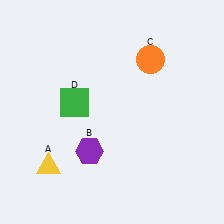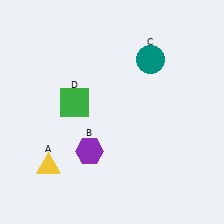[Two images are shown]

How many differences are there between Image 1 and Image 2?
There is 1 difference between the two images.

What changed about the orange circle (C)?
In Image 1, C is orange. In Image 2, it changed to teal.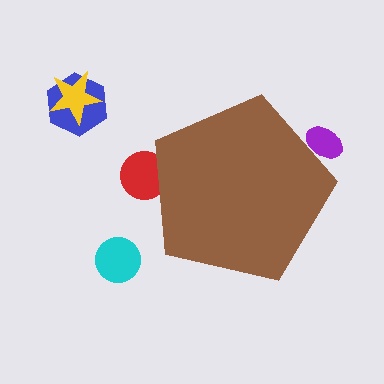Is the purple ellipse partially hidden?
Yes, the purple ellipse is partially hidden behind the brown pentagon.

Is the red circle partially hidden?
Yes, the red circle is partially hidden behind the brown pentagon.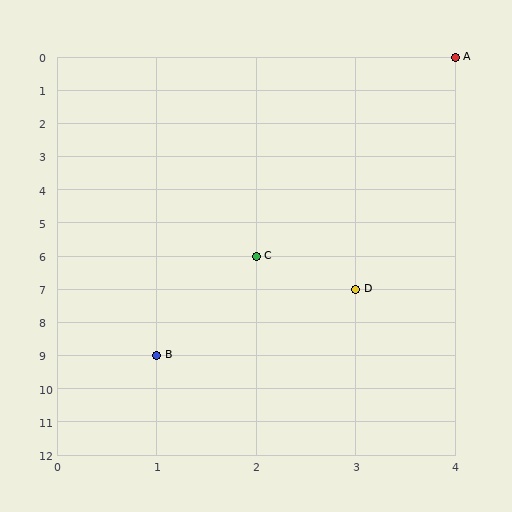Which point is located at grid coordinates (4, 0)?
Point A is at (4, 0).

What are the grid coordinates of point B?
Point B is at grid coordinates (1, 9).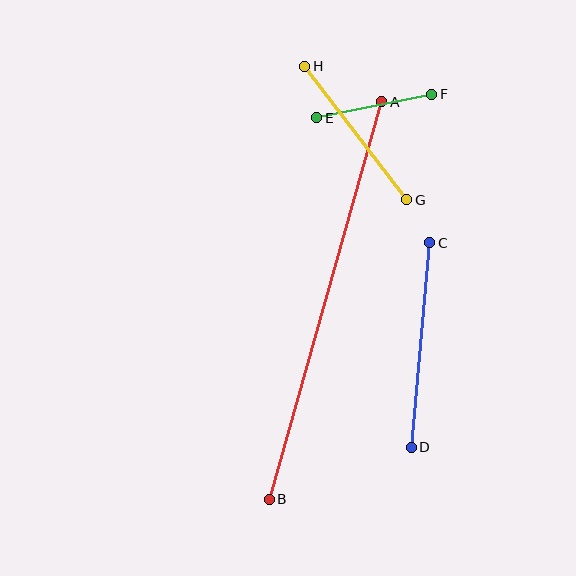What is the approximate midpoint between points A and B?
The midpoint is at approximately (326, 301) pixels.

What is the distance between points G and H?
The distance is approximately 168 pixels.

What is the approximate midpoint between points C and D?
The midpoint is at approximately (421, 345) pixels.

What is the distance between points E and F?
The distance is approximately 117 pixels.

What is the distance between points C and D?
The distance is approximately 205 pixels.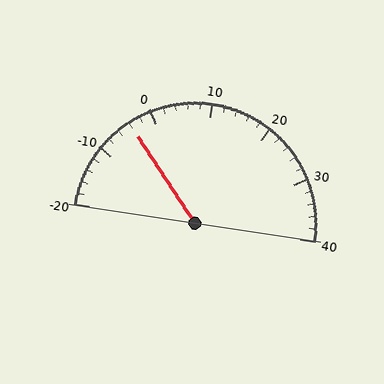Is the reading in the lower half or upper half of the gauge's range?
The reading is in the lower half of the range (-20 to 40).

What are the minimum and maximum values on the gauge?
The gauge ranges from -20 to 40.